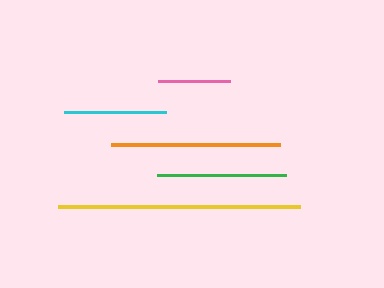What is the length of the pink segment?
The pink segment is approximately 72 pixels long.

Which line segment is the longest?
The yellow line is the longest at approximately 243 pixels.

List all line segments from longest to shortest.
From longest to shortest: yellow, orange, green, cyan, pink.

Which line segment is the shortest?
The pink line is the shortest at approximately 72 pixels.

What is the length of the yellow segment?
The yellow segment is approximately 243 pixels long.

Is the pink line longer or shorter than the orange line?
The orange line is longer than the pink line.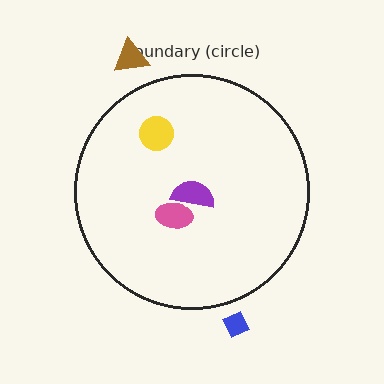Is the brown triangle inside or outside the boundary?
Outside.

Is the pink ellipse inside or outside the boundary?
Inside.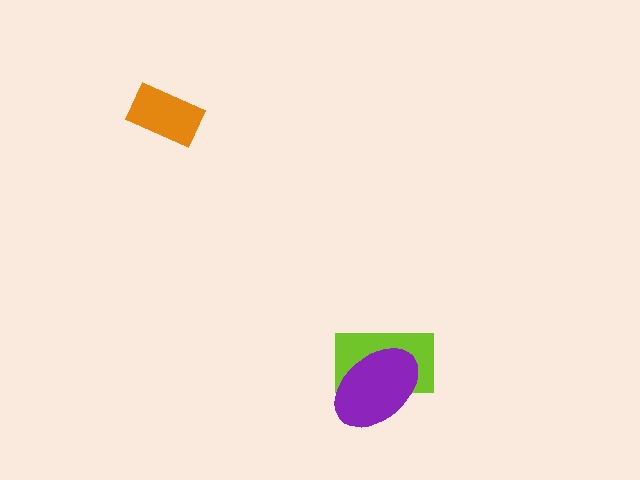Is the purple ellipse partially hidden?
No, no other shape covers it.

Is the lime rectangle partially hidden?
Yes, it is partially covered by another shape.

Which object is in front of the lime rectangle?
The purple ellipse is in front of the lime rectangle.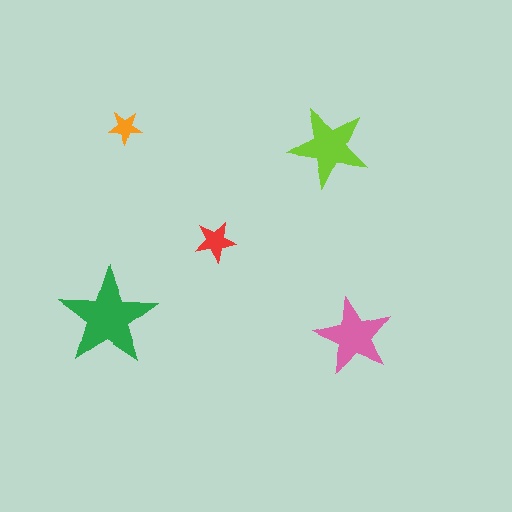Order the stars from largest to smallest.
the green one, the lime one, the pink one, the red one, the orange one.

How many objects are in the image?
There are 5 objects in the image.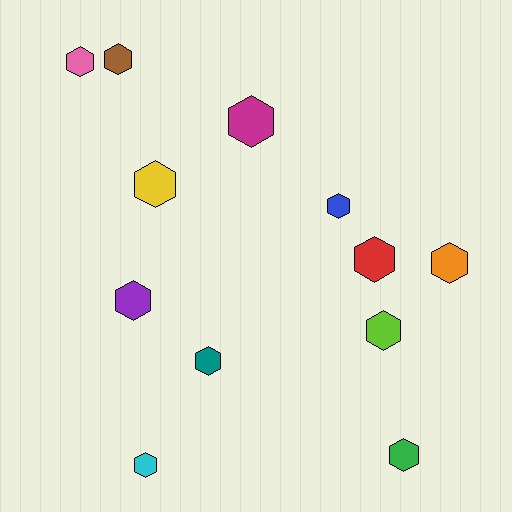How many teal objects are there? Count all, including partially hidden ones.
There is 1 teal object.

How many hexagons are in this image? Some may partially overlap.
There are 12 hexagons.